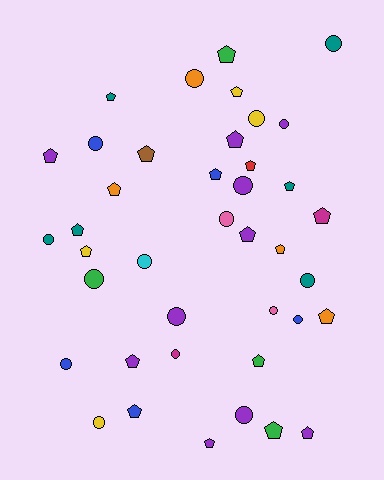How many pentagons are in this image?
There are 22 pentagons.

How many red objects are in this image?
There is 1 red object.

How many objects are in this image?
There are 40 objects.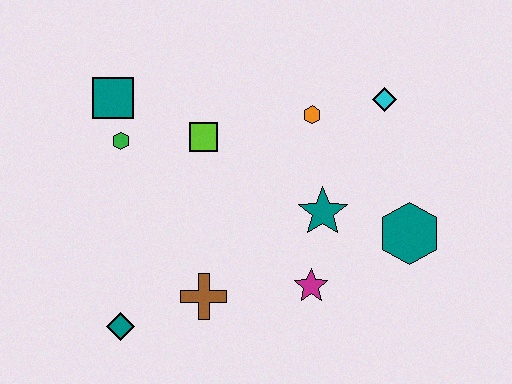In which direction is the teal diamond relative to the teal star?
The teal diamond is to the left of the teal star.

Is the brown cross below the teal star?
Yes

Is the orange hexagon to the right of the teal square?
Yes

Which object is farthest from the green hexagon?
The teal hexagon is farthest from the green hexagon.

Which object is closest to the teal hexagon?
The teal star is closest to the teal hexagon.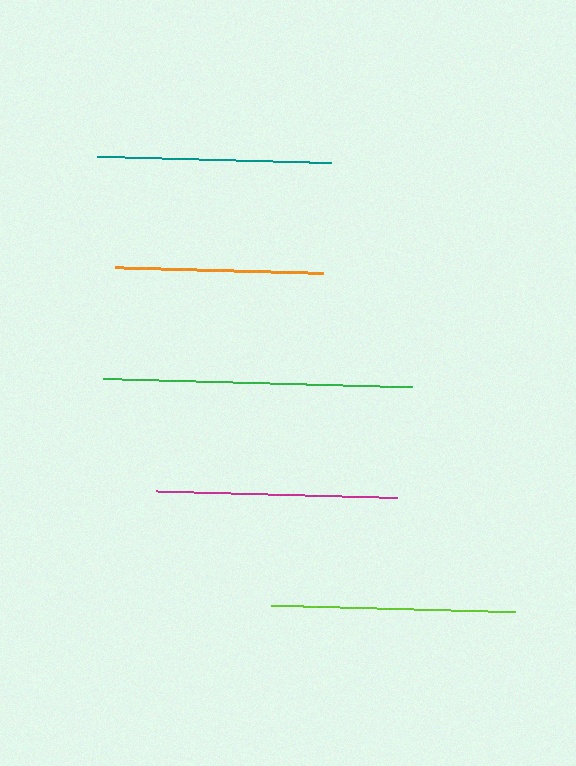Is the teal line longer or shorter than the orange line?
The teal line is longer than the orange line.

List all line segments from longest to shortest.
From longest to shortest: green, lime, magenta, teal, orange.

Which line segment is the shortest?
The orange line is the shortest at approximately 209 pixels.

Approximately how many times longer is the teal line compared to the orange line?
The teal line is approximately 1.1 times the length of the orange line.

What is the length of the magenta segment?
The magenta segment is approximately 241 pixels long.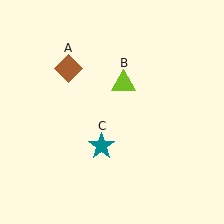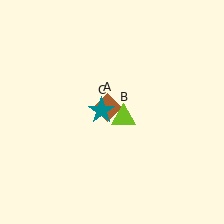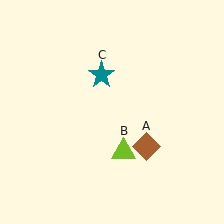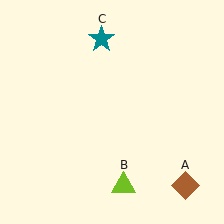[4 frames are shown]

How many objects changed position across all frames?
3 objects changed position: brown diamond (object A), lime triangle (object B), teal star (object C).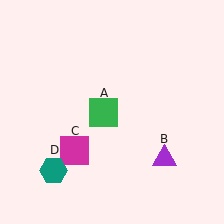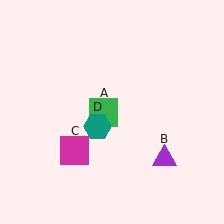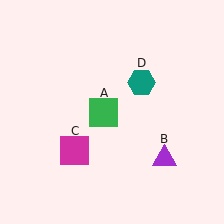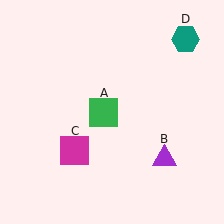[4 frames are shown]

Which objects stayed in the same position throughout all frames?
Green square (object A) and purple triangle (object B) and magenta square (object C) remained stationary.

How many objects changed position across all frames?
1 object changed position: teal hexagon (object D).